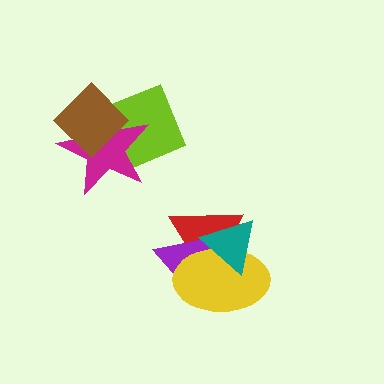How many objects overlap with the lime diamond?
2 objects overlap with the lime diamond.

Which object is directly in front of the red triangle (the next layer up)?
The purple triangle is directly in front of the red triangle.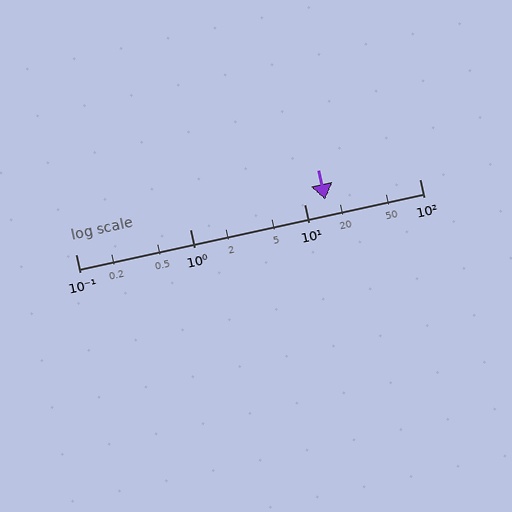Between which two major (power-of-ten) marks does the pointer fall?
The pointer is between 10 and 100.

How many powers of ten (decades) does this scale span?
The scale spans 3 decades, from 0.1 to 100.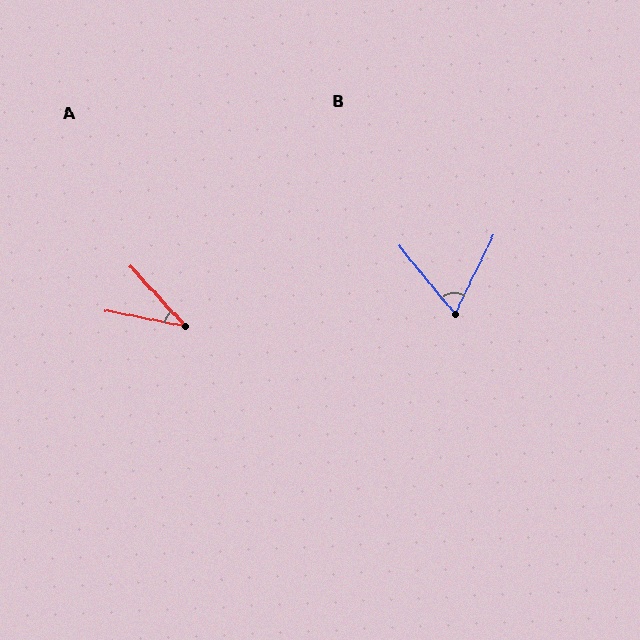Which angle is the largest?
B, at approximately 65 degrees.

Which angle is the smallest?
A, at approximately 36 degrees.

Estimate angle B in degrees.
Approximately 65 degrees.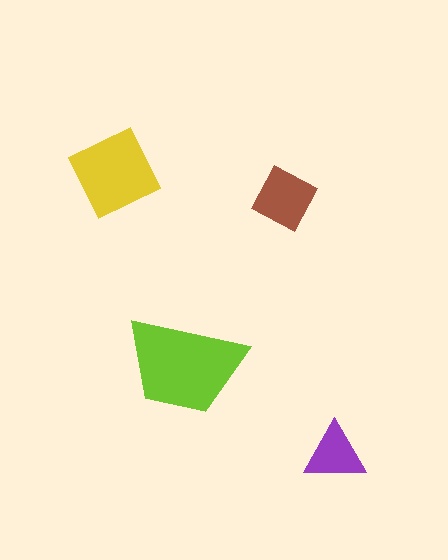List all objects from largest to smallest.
The lime trapezoid, the yellow diamond, the brown square, the purple triangle.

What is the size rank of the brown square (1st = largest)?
3rd.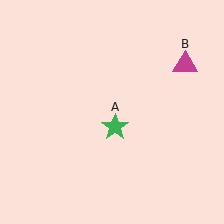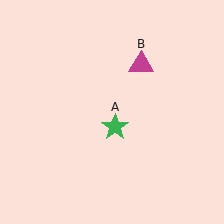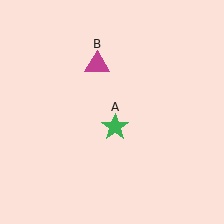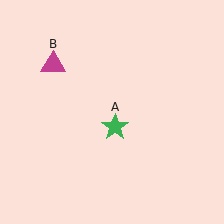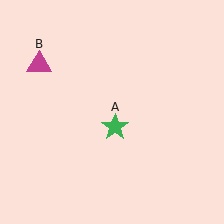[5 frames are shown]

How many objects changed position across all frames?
1 object changed position: magenta triangle (object B).